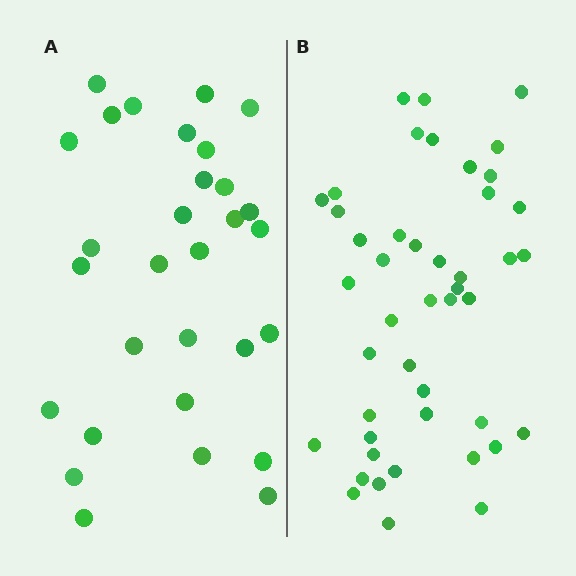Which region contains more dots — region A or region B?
Region B (the right region) has more dots.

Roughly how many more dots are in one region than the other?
Region B has approximately 15 more dots than region A.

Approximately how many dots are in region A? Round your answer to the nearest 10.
About 30 dots.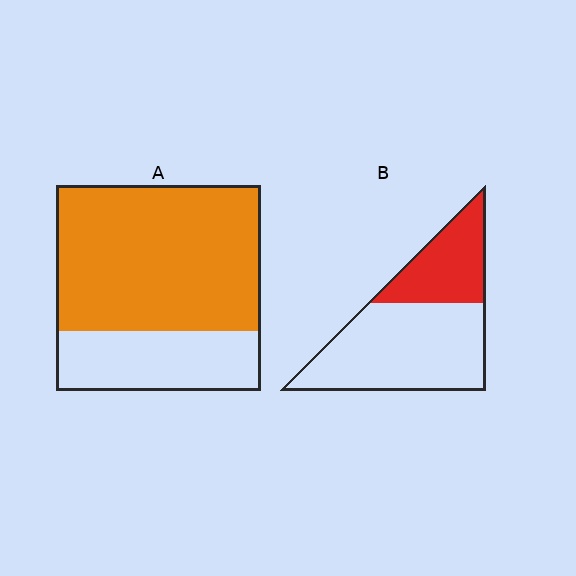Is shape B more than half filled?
No.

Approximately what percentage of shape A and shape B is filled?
A is approximately 70% and B is approximately 35%.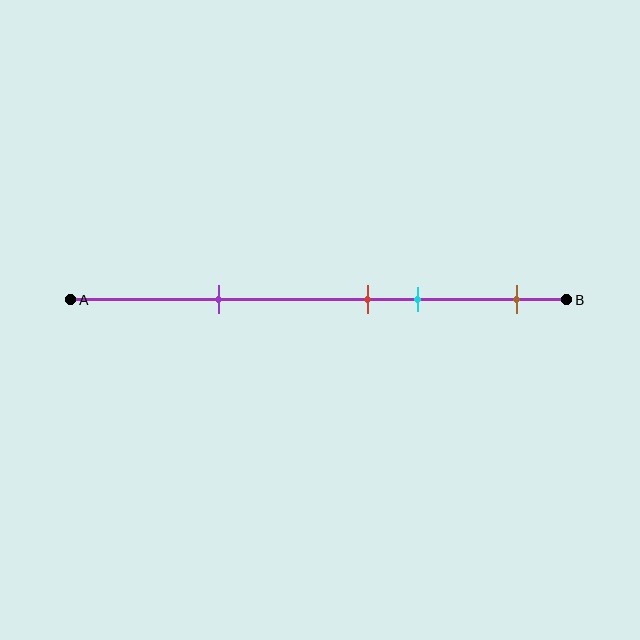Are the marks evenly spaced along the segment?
No, the marks are not evenly spaced.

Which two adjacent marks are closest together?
The red and cyan marks are the closest adjacent pair.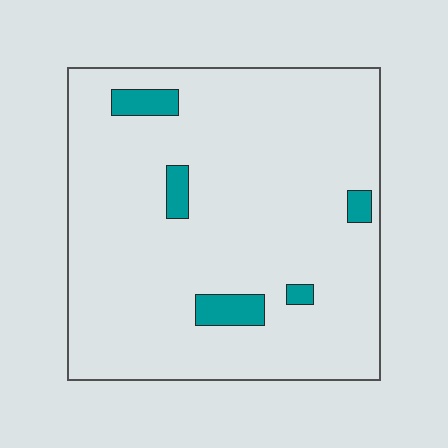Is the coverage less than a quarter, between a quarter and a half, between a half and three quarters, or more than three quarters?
Less than a quarter.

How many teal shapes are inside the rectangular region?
5.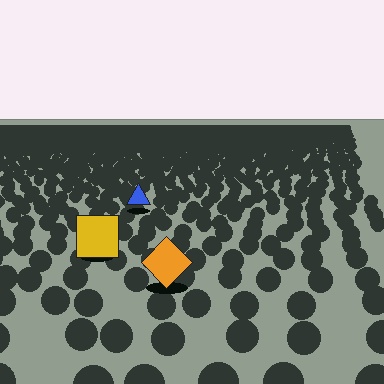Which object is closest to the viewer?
The orange diamond is closest. The texture marks near it are larger and more spread out.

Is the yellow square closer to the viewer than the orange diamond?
No. The orange diamond is closer — you can tell from the texture gradient: the ground texture is coarser near it.